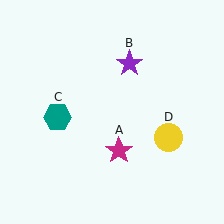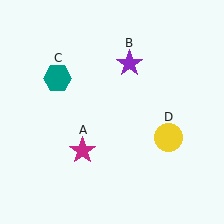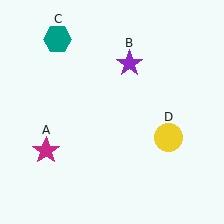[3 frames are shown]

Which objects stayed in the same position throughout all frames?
Purple star (object B) and yellow circle (object D) remained stationary.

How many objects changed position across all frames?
2 objects changed position: magenta star (object A), teal hexagon (object C).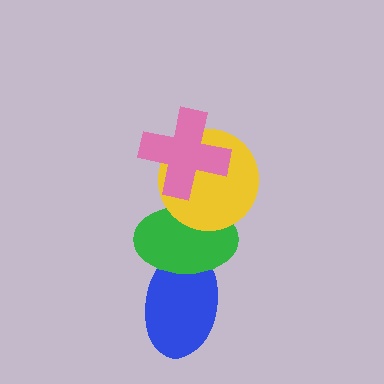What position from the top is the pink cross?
The pink cross is 1st from the top.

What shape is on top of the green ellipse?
The yellow circle is on top of the green ellipse.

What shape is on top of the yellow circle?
The pink cross is on top of the yellow circle.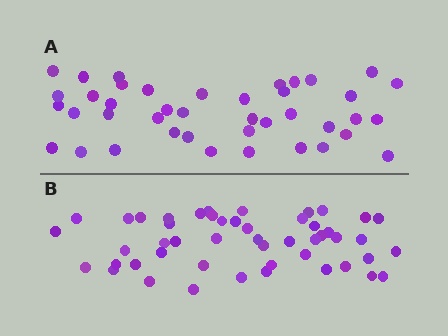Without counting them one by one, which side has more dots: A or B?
Region B (the bottom region) has more dots.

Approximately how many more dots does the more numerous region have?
Region B has roughly 8 or so more dots than region A.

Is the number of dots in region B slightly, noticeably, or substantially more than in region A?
Region B has only slightly more — the two regions are fairly close. The ratio is roughly 1.2 to 1.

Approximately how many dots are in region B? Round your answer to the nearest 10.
About 50 dots. (The exact count is 49, which rounds to 50.)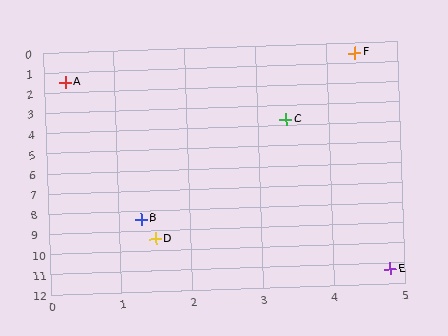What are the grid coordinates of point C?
Point C is at approximately (3.4, 3.7).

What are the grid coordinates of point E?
Point E is at approximately (4.8, 11.3).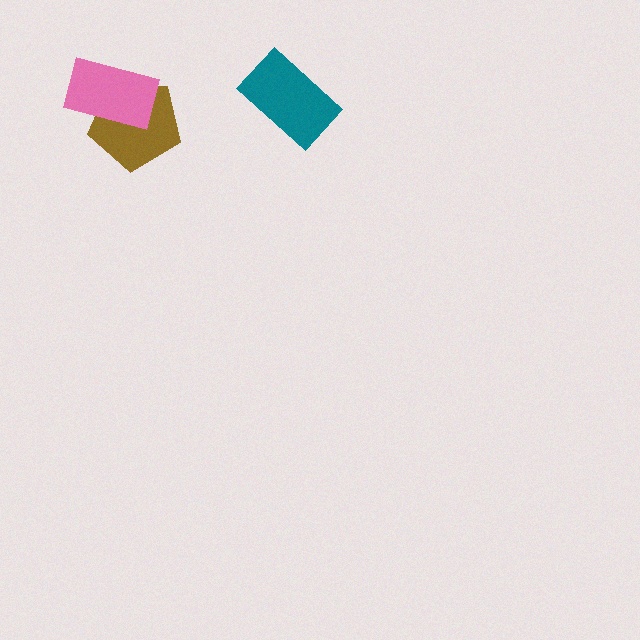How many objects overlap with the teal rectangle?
0 objects overlap with the teal rectangle.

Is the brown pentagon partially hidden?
Yes, it is partially covered by another shape.